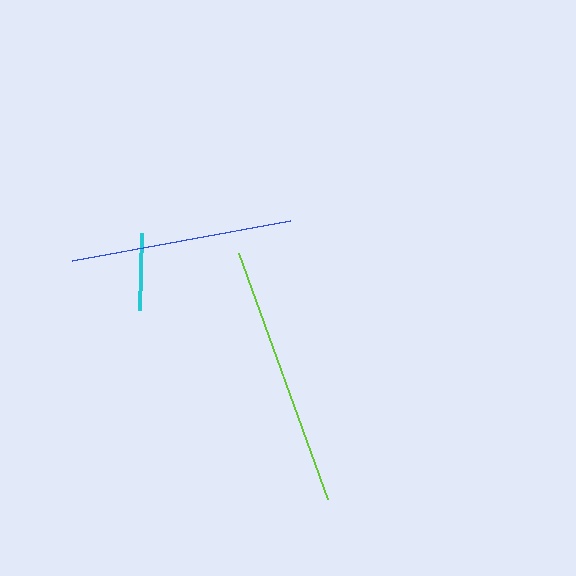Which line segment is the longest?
The lime line is the longest at approximately 262 pixels.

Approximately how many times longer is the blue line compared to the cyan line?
The blue line is approximately 2.9 times the length of the cyan line.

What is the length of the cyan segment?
The cyan segment is approximately 77 pixels long.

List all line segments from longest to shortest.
From longest to shortest: lime, blue, cyan.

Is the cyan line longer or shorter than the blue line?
The blue line is longer than the cyan line.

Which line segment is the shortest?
The cyan line is the shortest at approximately 77 pixels.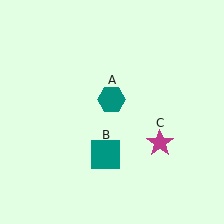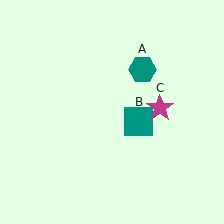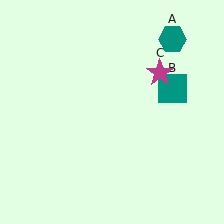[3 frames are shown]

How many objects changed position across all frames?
3 objects changed position: teal hexagon (object A), teal square (object B), magenta star (object C).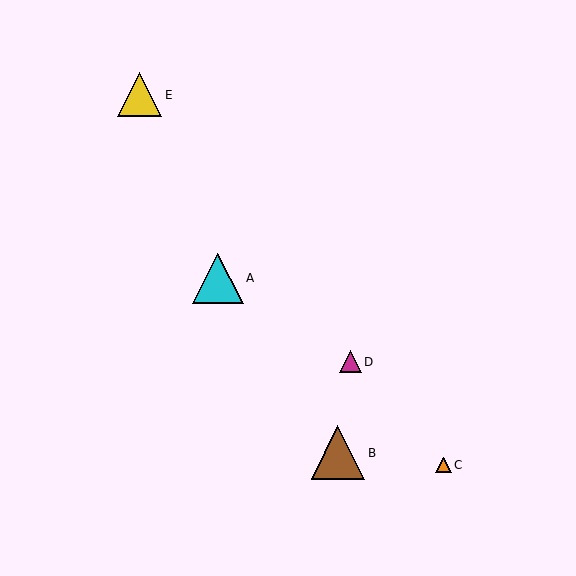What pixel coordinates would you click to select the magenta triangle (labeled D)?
Click at (350, 362) to select the magenta triangle D.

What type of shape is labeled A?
Shape A is a cyan triangle.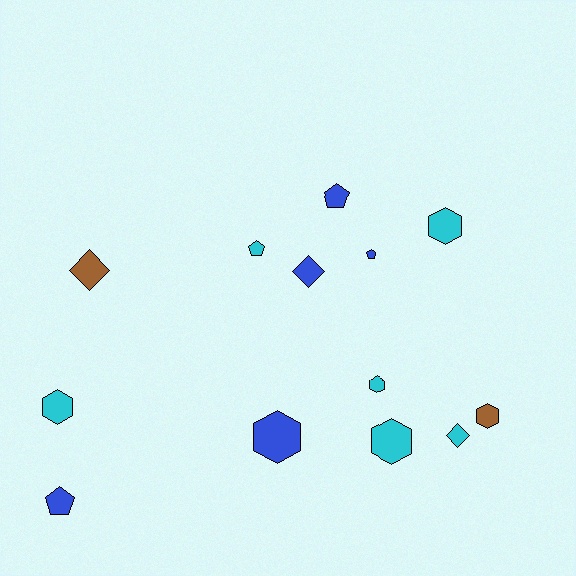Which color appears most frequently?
Cyan, with 6 objects.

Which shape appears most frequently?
Hexagon, with 6 objects.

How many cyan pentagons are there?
There is 1 cyan pentagon.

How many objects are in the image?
There are 13 objects.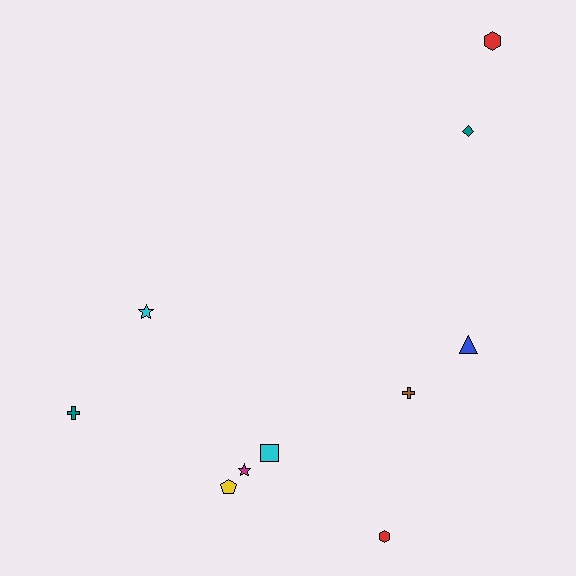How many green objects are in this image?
There are no green objects.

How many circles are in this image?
There are no circles.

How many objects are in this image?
There are 10 objects.